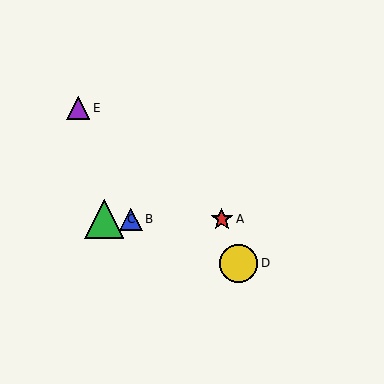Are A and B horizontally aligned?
Yes, both are at y≈219.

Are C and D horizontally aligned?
No, C is at y≈219 and D is at y≈263.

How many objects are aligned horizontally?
3 objects (A, B, C) are aligned horizontally.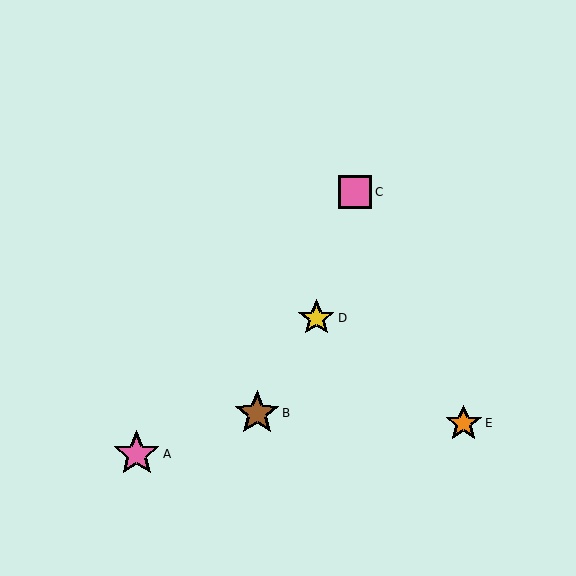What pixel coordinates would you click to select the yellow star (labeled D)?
Click at (316, 318) to select the yellow star D.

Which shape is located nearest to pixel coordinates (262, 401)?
The brown star (labeled B) at (257, 413) is nearest to that location.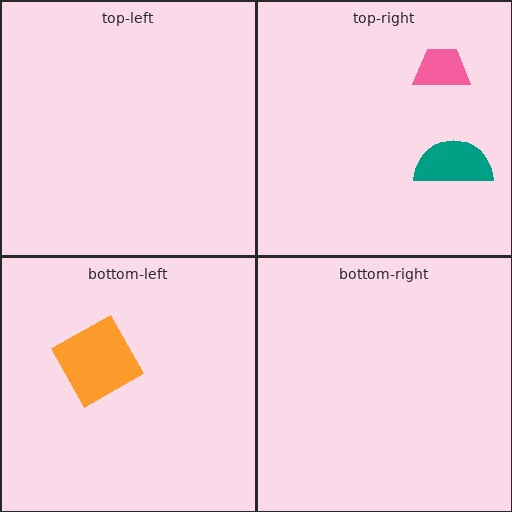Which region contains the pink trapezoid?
The top-right region.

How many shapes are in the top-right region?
2.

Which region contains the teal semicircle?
The top-right region.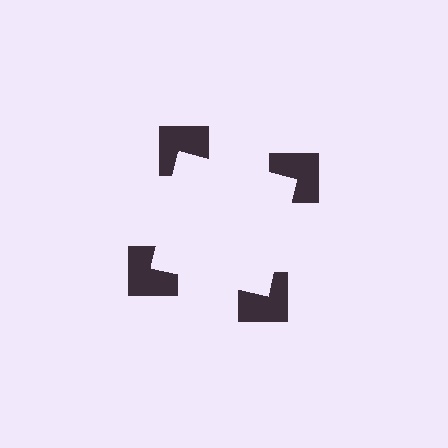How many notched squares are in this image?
There are 4 — one at each vertex of the illusory square.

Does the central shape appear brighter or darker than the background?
It typically appears slightly brighter than the background, even though no actual brightness change is drawn.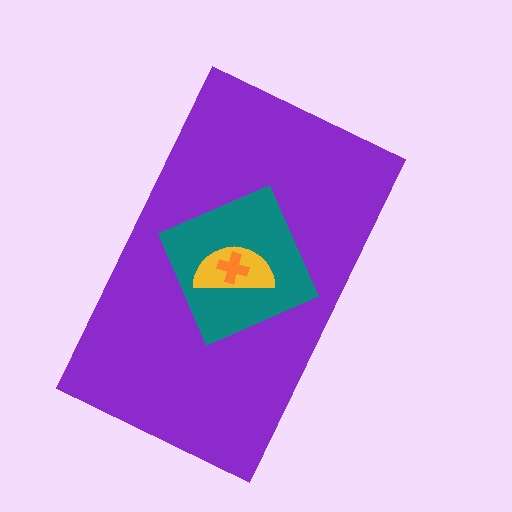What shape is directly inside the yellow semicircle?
The orange cross.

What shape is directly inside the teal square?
The yellow semicircle.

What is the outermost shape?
The purple rectangle.